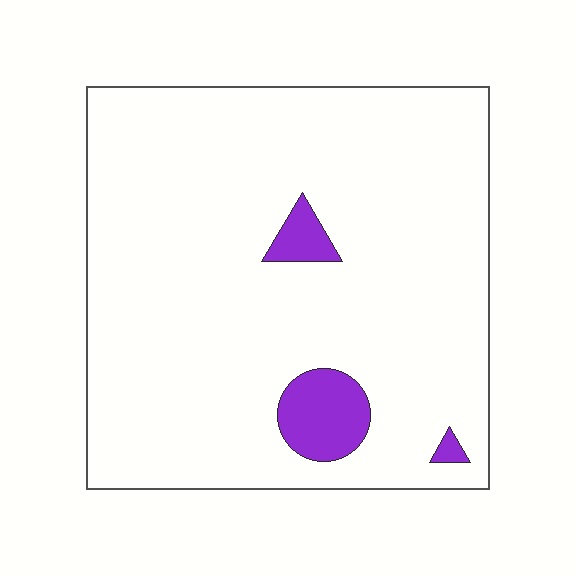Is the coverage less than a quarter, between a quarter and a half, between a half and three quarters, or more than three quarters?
Less than a quarter.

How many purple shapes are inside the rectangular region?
3.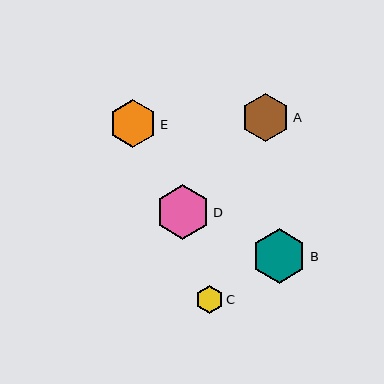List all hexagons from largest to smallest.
From largest to smallest: B, D, A, E, C.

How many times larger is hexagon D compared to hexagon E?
Hexagon D is approximately 1.1 times the size of hexagon E.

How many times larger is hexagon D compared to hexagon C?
Hexagon D is approximately 2.0 times the size of hexagon C.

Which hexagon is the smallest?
Hexagon C is the smallest with a size of approximately 28 pixels.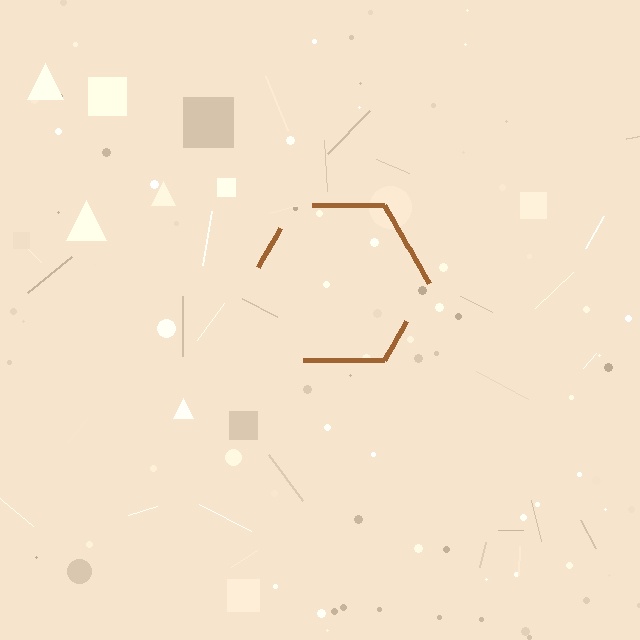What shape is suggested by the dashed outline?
The dashed outline suggests a hexagon.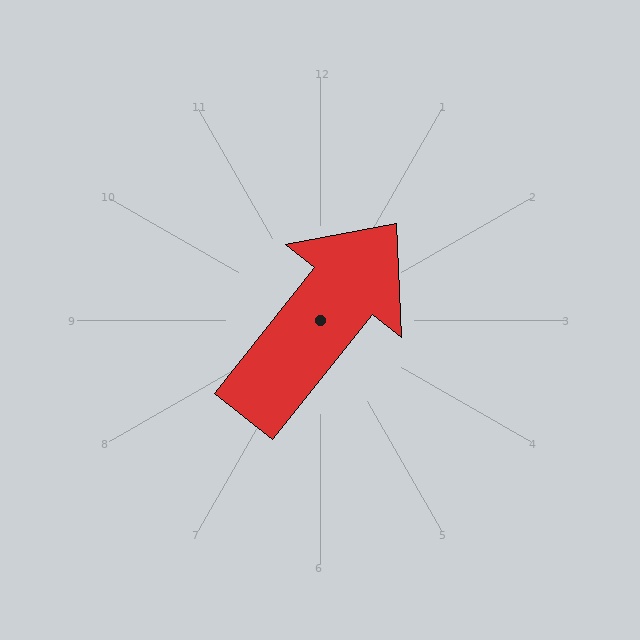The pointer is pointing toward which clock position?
Roughly 1 o'clock.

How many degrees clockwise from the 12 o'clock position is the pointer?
Approximately 38 degrees.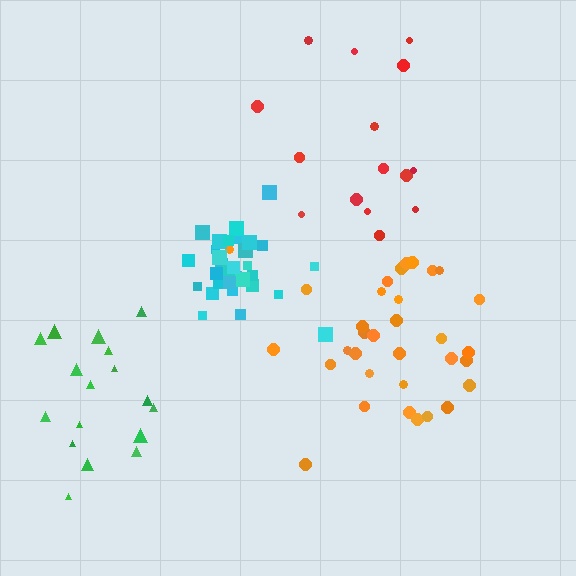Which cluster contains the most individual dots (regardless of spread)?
Orange (33).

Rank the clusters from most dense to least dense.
cyan, orange, green, red.